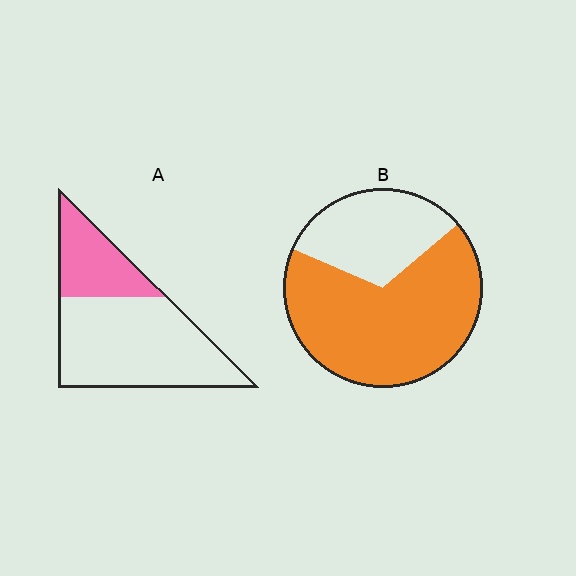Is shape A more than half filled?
No.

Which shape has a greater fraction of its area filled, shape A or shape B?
Shape B.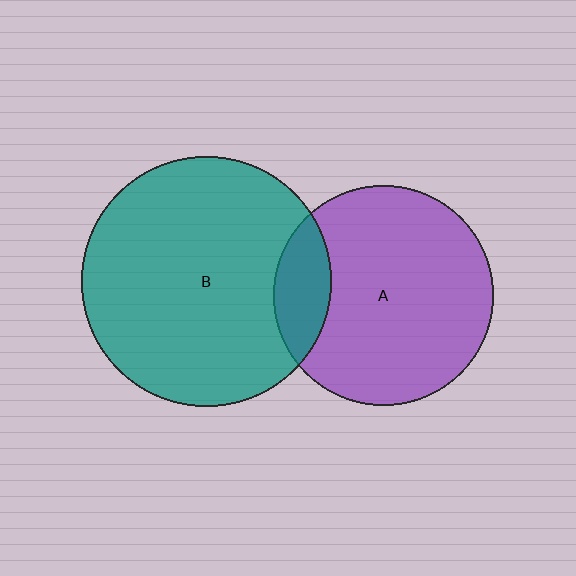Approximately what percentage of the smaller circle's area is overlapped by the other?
Approximately 15%.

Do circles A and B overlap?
Yes.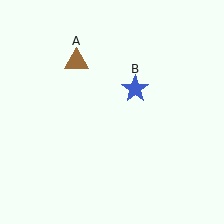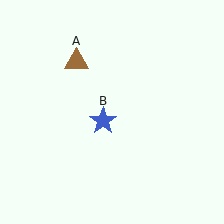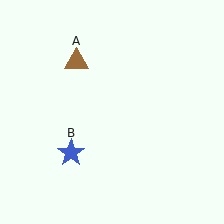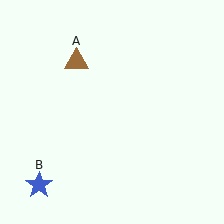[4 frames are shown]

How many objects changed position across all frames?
1 object changed position: blue star (object B).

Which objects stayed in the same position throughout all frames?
Brown triangle (object A) remained stationary.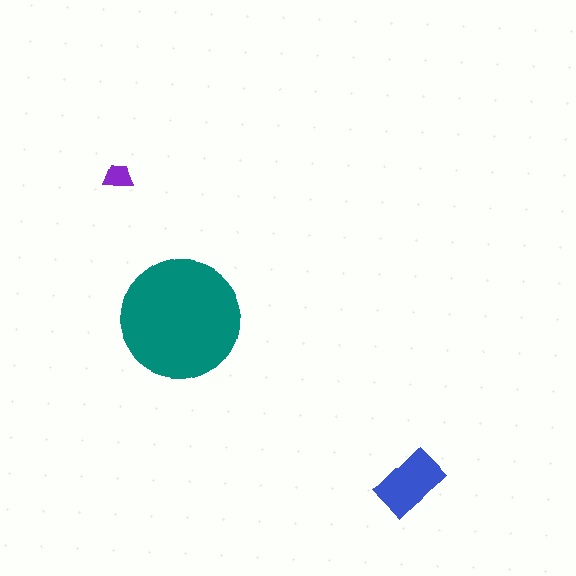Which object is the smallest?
The purple trapezoid.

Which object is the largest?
The teal circle.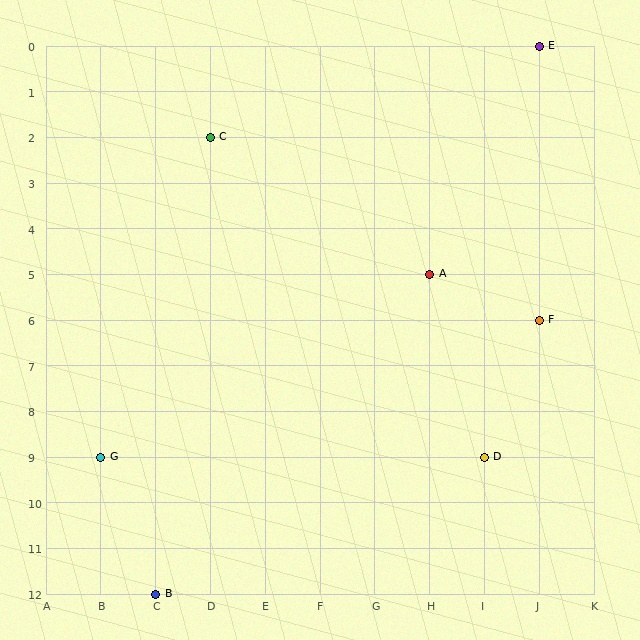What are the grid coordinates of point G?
Point G is at grid coordinates (B, 9).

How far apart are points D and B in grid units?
Points D and B are 6 columns and 3 rows apart (about 6.7 grid units diagonally).